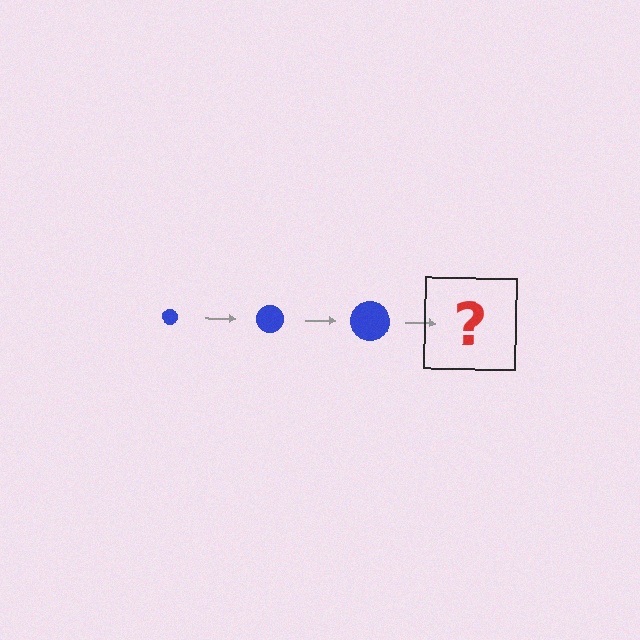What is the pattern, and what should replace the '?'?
The pattern is that the circle gets progressively larger each step. The '?' should be a blue circle, larger than the previous one.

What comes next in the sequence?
The next element should be a blue circle, larger than the previous one.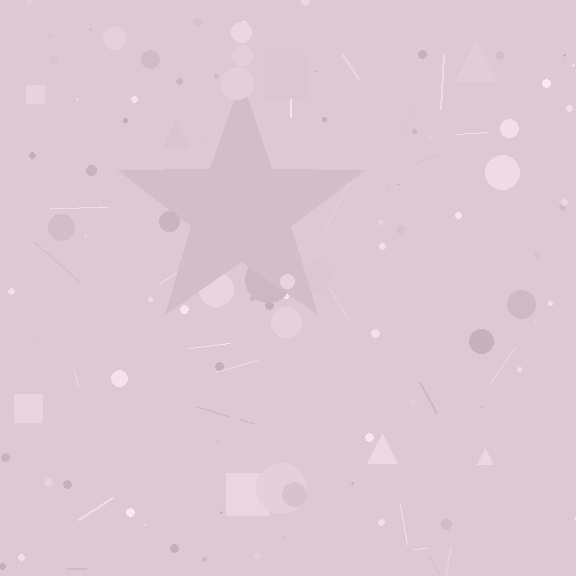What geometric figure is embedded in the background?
A star is embedded in the background.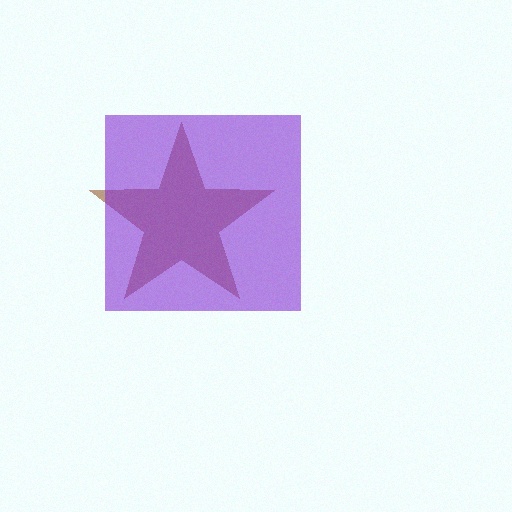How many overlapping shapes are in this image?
There are 2 overlapping shapes in the image.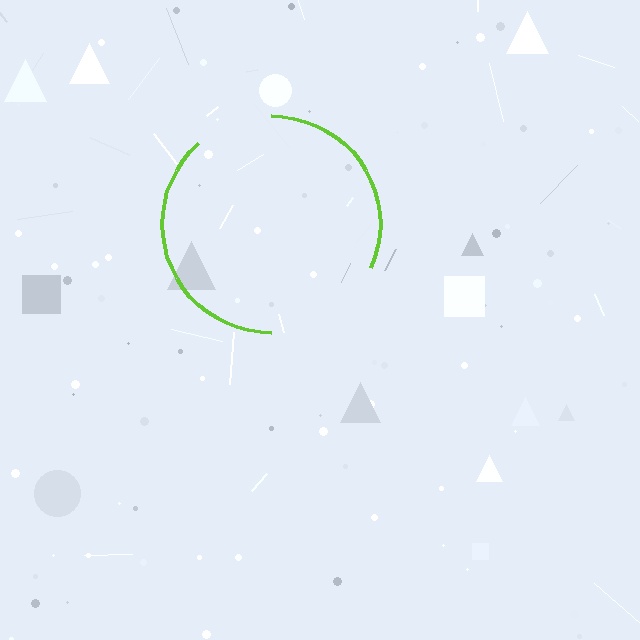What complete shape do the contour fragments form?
The contour fragments form a circle.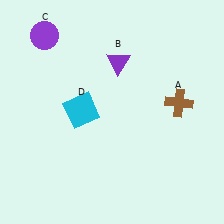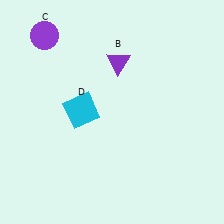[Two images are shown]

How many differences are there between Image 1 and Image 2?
There is 1 difference between the two images.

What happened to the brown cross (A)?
The brown cross (A) was removed in Image 2. It was in the top-right area of Image 1.